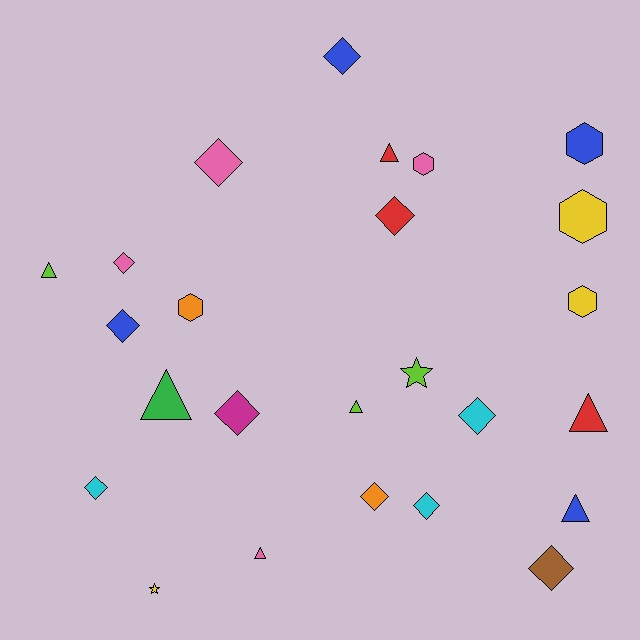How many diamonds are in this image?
There are 11 diamonds.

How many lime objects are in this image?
There are 3 lime objects.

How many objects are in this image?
There are 25 objects.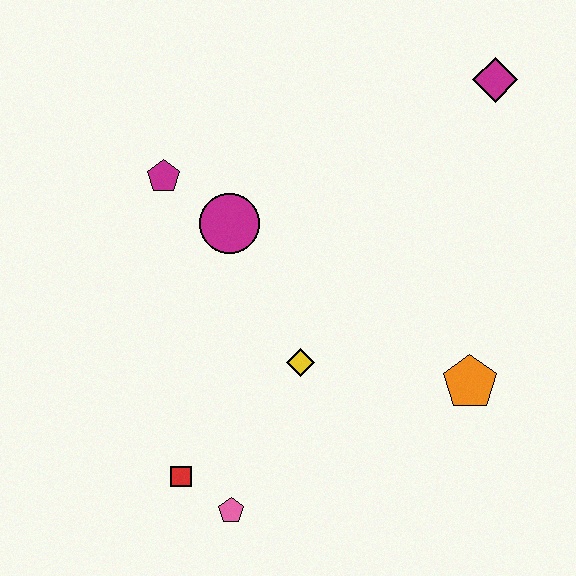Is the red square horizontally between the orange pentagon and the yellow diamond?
No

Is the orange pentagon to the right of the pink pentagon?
Yes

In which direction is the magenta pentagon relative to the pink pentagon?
The magenta pentagon is above the pink pentagon.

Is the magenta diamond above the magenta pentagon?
Yes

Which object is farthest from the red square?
The magenta diamond is farthest from the red square.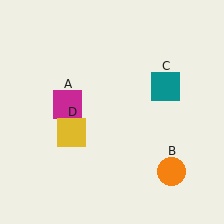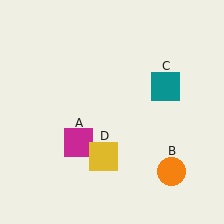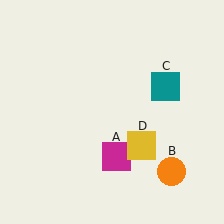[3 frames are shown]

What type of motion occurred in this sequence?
The magenta square (object A), yellow square (object D) rotated counterclockwise around the center of the scene.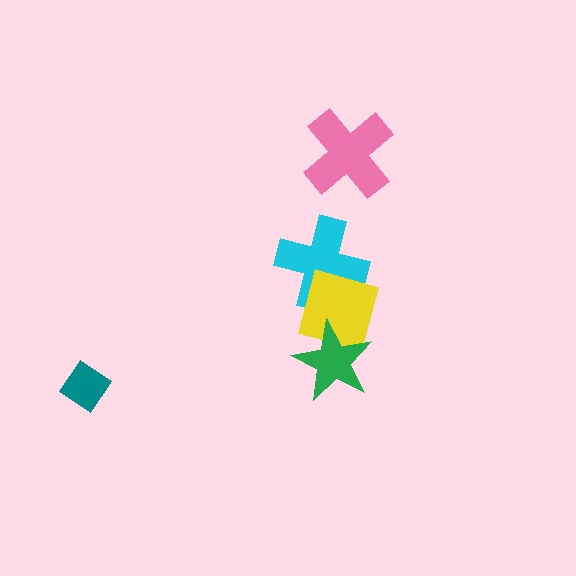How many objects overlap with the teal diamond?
0 objects overlap with the teal diamond.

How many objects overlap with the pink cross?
0 objects overlap with the pink cross.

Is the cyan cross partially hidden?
Yes, it is partially covered by another shape.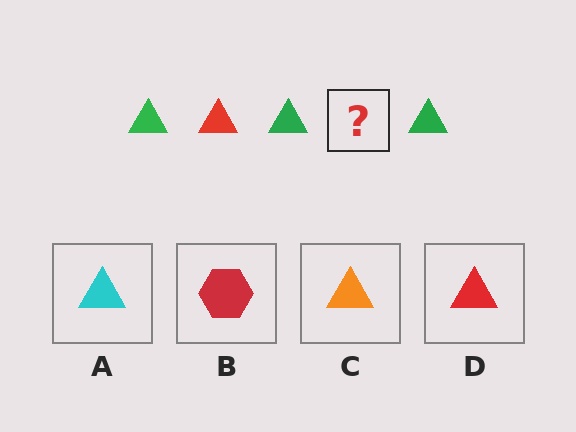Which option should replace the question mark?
Option D.